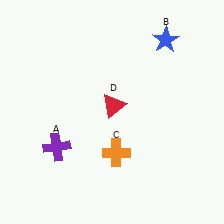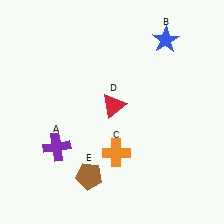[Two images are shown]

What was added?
A brown pentagon (E) was added in Image 2.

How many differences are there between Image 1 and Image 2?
There is 1 difference between the two images.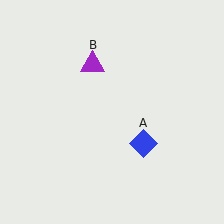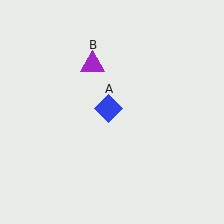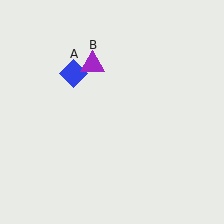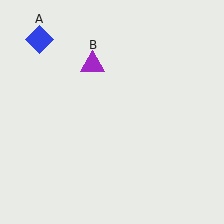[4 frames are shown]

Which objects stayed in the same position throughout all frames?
Purple triangle (object B) remained stationary.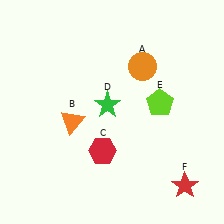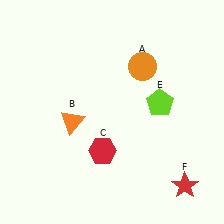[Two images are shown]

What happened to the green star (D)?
The green star (D) was removed in Image 2. It was in the top-left area of Image 1.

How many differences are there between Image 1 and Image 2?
There is 1 difference between the two images.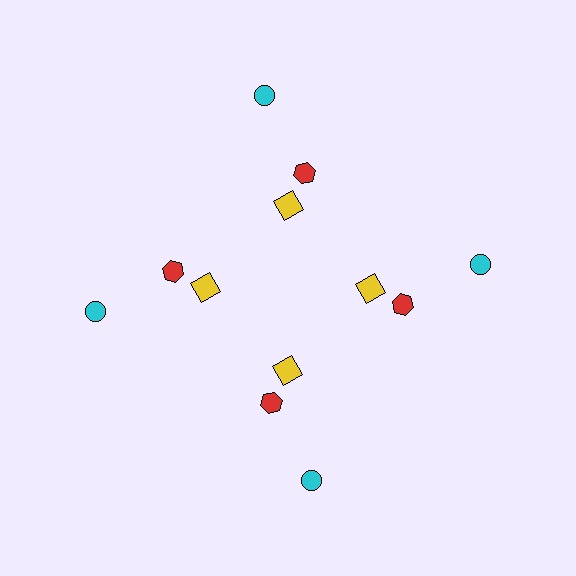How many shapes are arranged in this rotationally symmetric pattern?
There are 12 shapes, arranged in 4 groups of 3.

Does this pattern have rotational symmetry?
Yes, this pattern has 4-fold rotational symmetry. It looks the same after rotating 90 degrees around the center.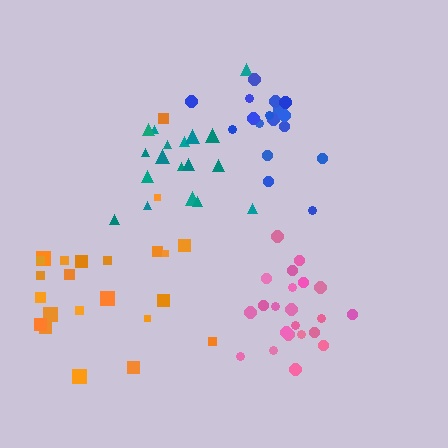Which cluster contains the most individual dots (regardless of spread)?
Orange (23).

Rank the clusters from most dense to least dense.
pink, blue, teal, orange.